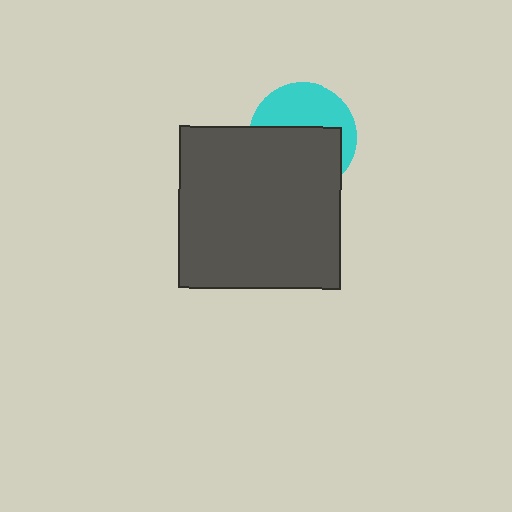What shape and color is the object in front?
The object in front is a dark gray square.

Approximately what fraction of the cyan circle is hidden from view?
Roughly 57% of the cyan circle is hidden behind the dark gray square.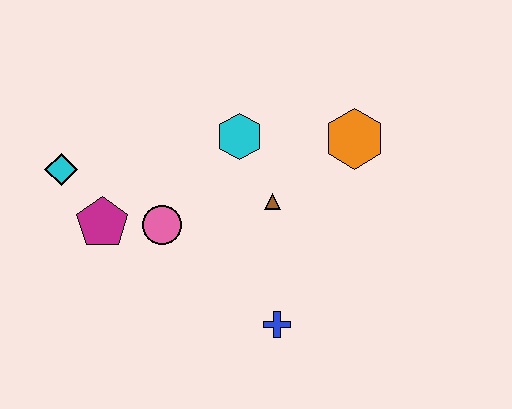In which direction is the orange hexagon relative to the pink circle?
The orange hexagon is to the right of the pink circle.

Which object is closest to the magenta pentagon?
The pink circle is closest to the magenta pentagon.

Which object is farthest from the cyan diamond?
The orange hexagon is farthest from the cyan diamond.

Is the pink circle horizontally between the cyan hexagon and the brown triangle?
No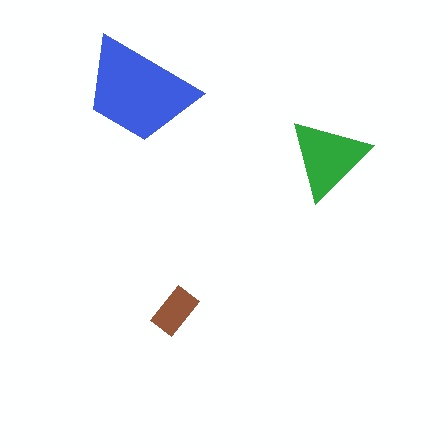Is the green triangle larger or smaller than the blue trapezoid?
Smaller.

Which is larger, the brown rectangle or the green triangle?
The green triangle.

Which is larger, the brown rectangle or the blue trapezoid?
The blue trapezoid.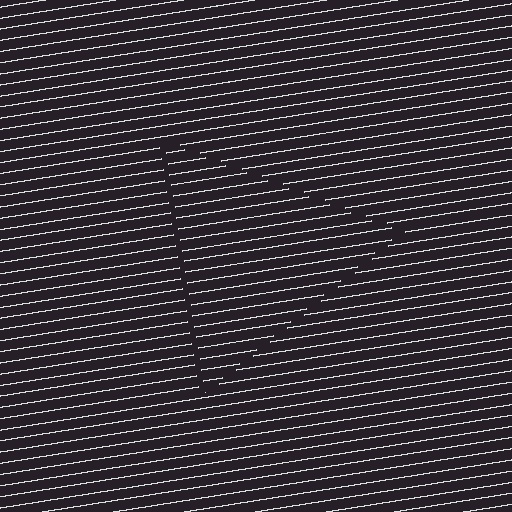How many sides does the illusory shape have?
3 sides — the line-ends trace a triangle.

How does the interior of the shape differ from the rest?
The interior of the shape contains the same grating, shifted by half a period — the contour is defined by the phase discontinuity where line-ends from the inner and outer gratings abut.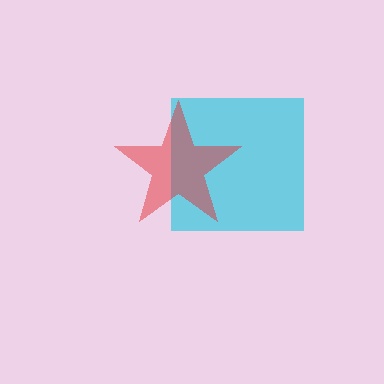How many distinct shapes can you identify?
There are 2 distinct shapes: a cyan square, a red star.